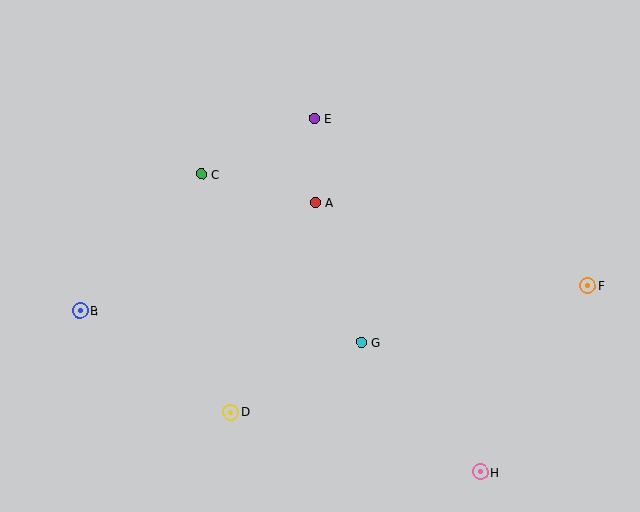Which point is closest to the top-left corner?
Point C is closest to the top-left corner.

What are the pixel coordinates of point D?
Point D is at (231, 412).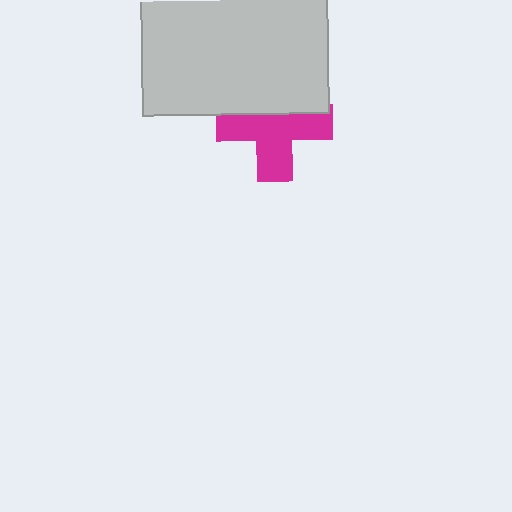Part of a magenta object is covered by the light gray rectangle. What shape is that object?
It is a cross.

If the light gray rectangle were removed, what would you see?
You would see the complete magenta cross.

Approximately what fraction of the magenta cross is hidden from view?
Roughly 36% of the magenta cross is hidden behind the light gray rectangle.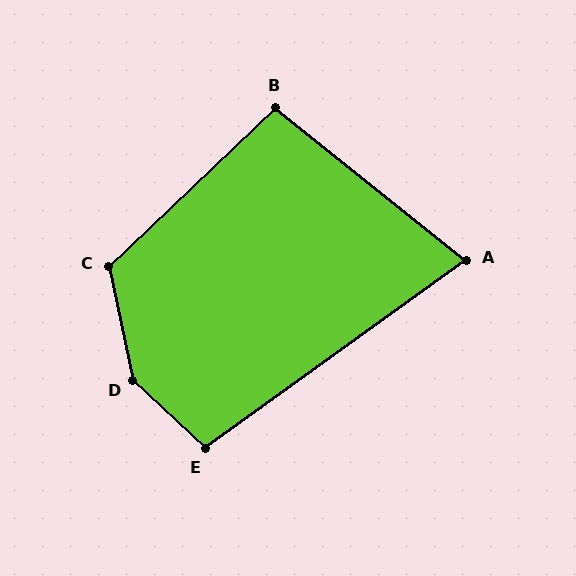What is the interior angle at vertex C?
Approximately 122 degrees (obtuse).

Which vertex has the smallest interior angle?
A, at approximately 75 degrees.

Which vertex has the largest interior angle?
D, at approximately 145 degrees.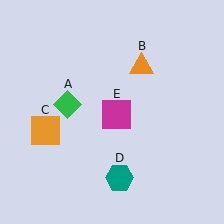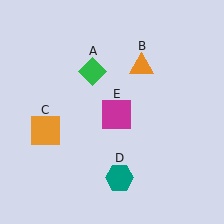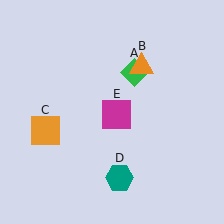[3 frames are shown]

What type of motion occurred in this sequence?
The green diamond (object A) rotated clockwise around the center of the scene.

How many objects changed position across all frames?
1 object changed position: green diamond (object A).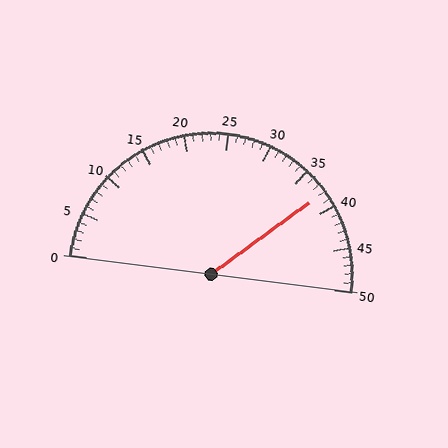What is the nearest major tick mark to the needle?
The nearest major tick mark is 40.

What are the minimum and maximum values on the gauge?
The gauge ranges from 0 to 50.